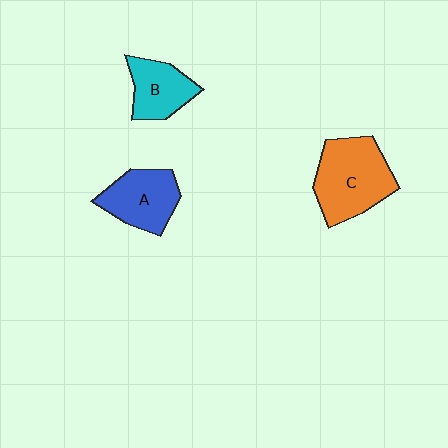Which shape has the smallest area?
Shape B (cyan).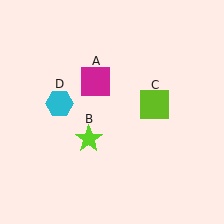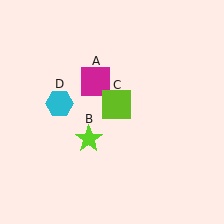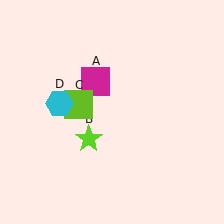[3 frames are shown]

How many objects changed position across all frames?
1 object changed position: lime square (object C).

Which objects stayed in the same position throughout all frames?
Magenta square (object A) and lime star (object B) and cyan hexagon (object D) remained stationary.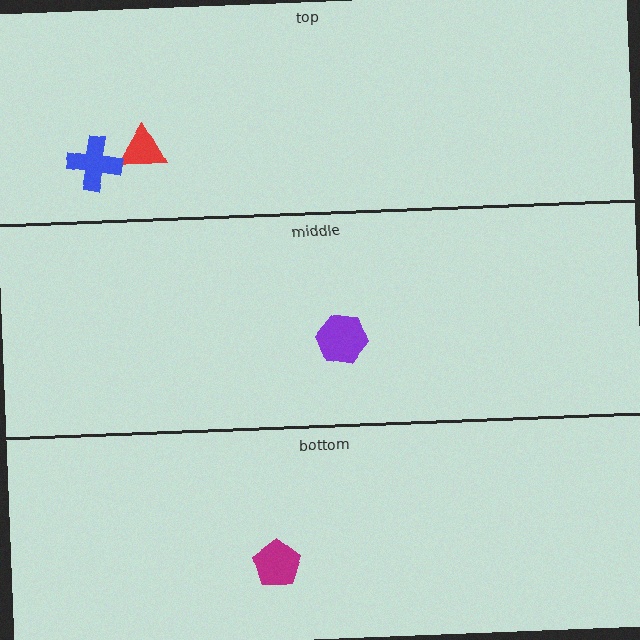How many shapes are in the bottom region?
1.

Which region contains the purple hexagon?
The middle region.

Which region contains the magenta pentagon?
The bottom region.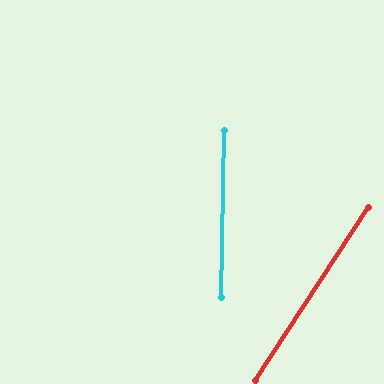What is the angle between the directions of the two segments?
Approximately 32 degrees.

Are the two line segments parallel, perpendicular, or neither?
Neither parallel nor perpendicular — they differ by about 32°.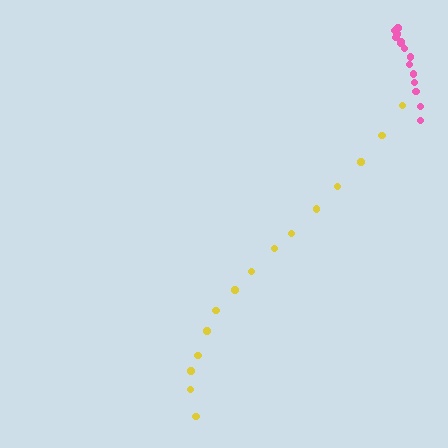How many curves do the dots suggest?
There are 2 distinct paths.